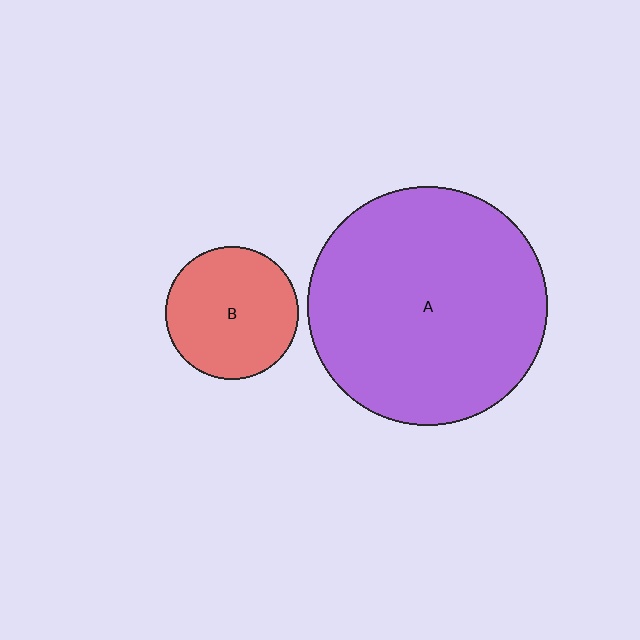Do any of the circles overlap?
No, none of the circles overlap.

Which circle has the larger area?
Circle A (purple).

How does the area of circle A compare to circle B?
Approximately 3.2 times.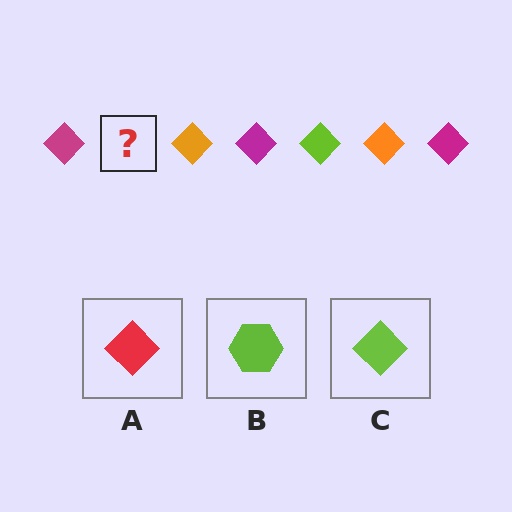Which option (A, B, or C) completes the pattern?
C.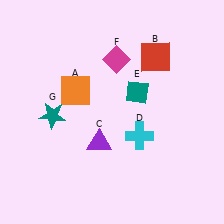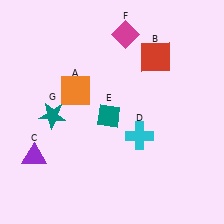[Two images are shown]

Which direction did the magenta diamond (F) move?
The magenta diamond (F) moved up.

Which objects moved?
The objects that moved are: the purple triangle (C), the teal diamond (E), the magenta diamond (F).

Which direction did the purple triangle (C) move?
The purple triangle (C) moved left.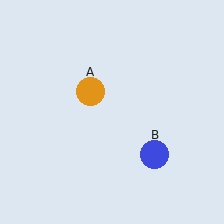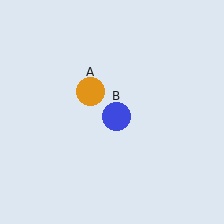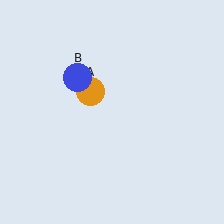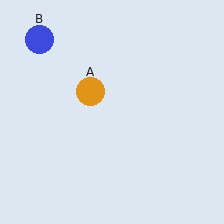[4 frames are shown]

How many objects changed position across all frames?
1 object changed position: blue circle (object B).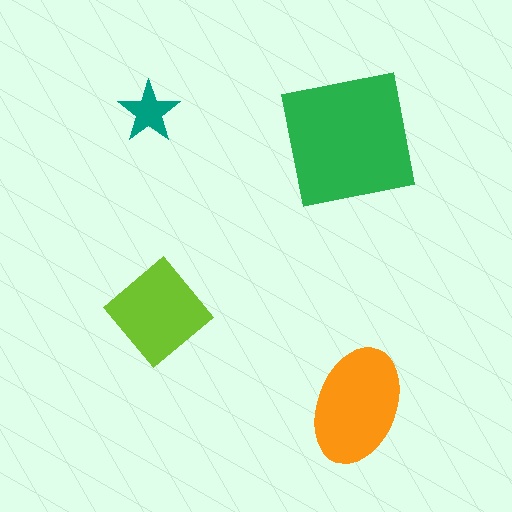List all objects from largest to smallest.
The green square, the orange ellipse, the lime diamond, the teal star.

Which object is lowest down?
The orange ellipse is bottommost.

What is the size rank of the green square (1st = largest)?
1st.